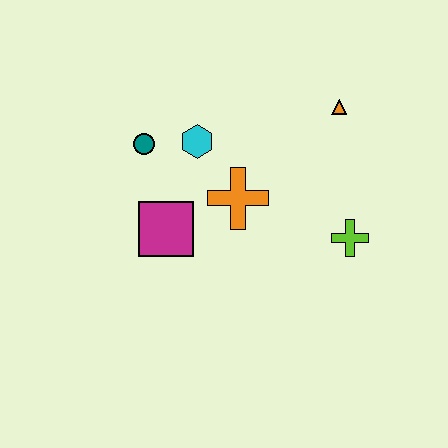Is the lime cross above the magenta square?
No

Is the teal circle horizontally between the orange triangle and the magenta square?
No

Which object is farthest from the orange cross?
The orange triangle is farthest from the orange cross.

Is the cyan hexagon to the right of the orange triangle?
No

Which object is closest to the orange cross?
The cyan hexagon is closest to the orange cross.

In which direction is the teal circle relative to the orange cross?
The teal circle is to the left of the orange cross.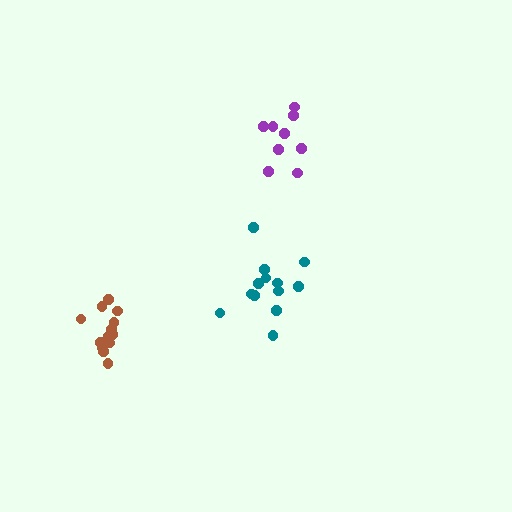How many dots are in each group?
Group 1: 14 dots, Group 2: 9 dots, Group 3: 13 dots (36 total).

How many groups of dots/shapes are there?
There are 3 groups.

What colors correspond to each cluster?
The clusters are colored: brown, purple, teal.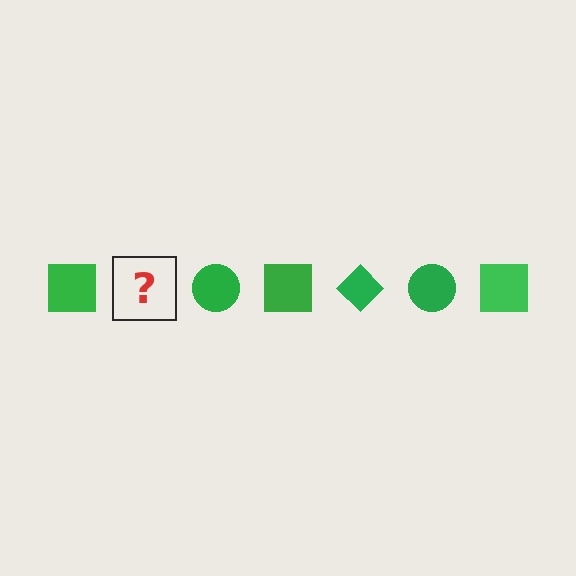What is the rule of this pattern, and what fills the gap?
The rule is that the pattern cycles through square, diamond, circle shapes in green. The gap should be filled with a green diamond.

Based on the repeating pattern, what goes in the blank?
The blank should be a green diamond.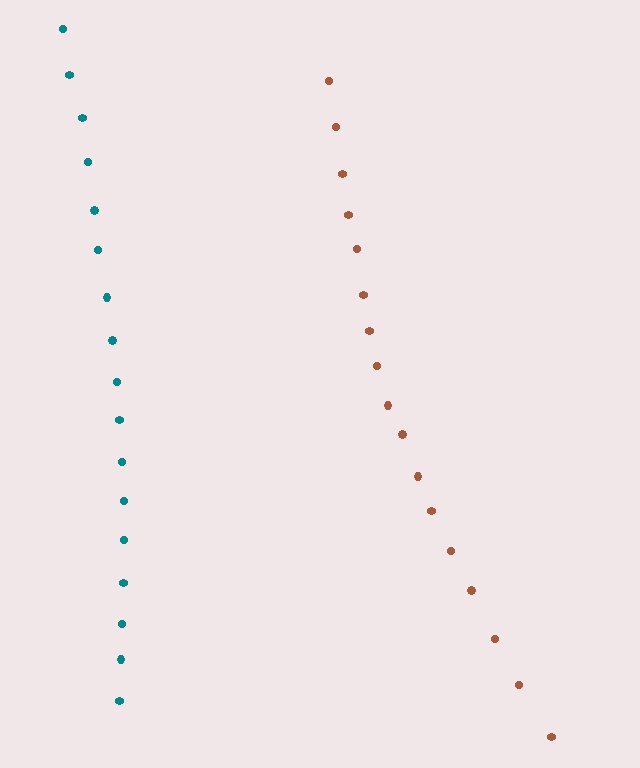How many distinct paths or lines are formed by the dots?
There are 2 distinct paths.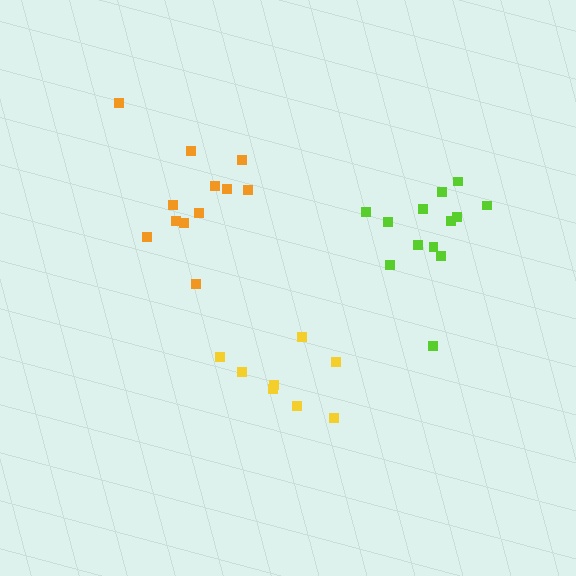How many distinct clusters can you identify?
There are 3 distinct clusters.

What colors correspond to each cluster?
The clusters are colored: yellow, orange, lime.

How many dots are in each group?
Group 1: 8 dots, Group 2: 12 dots, Group 3: 13 dots (33 total).